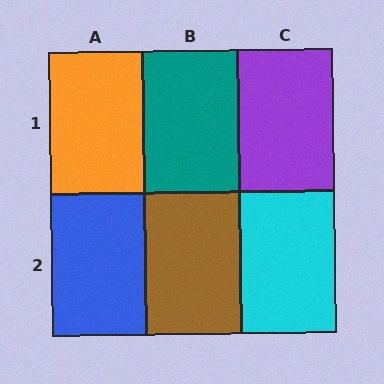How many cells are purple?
1 cell is purple.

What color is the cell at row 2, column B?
Brown.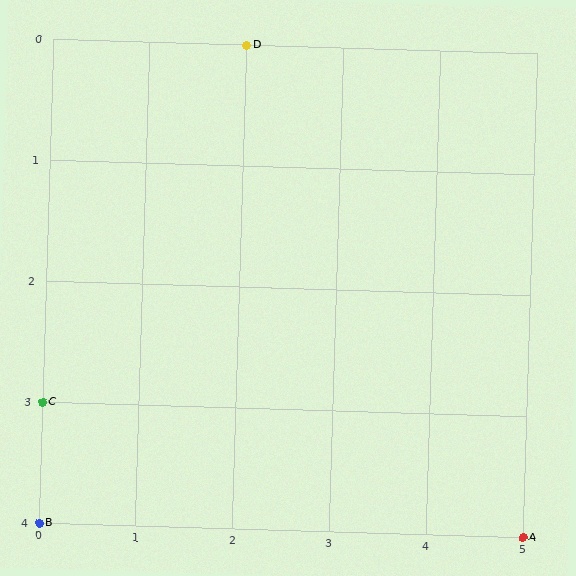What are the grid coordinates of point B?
Point B is at grid coordinates (0, 4).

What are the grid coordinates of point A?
Point A is at grid coordinates (5, 4).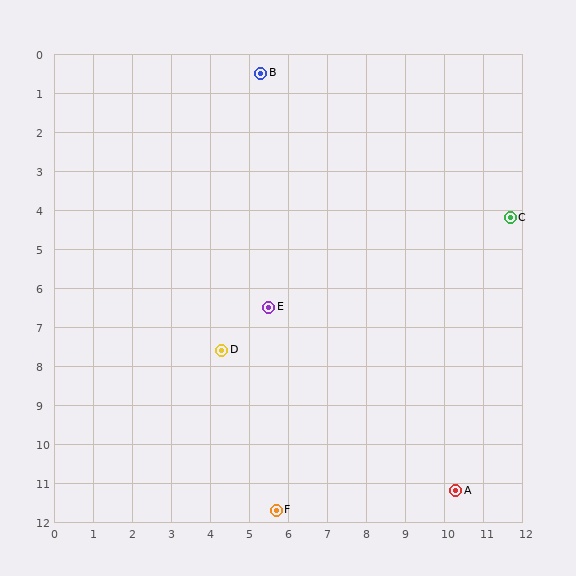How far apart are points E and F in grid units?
Points E and F are about 5.2 grid units apart.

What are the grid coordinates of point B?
Point B is at approximately (5.3, 0.5).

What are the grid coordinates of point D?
Point D is at approximately (4.3, 7.6).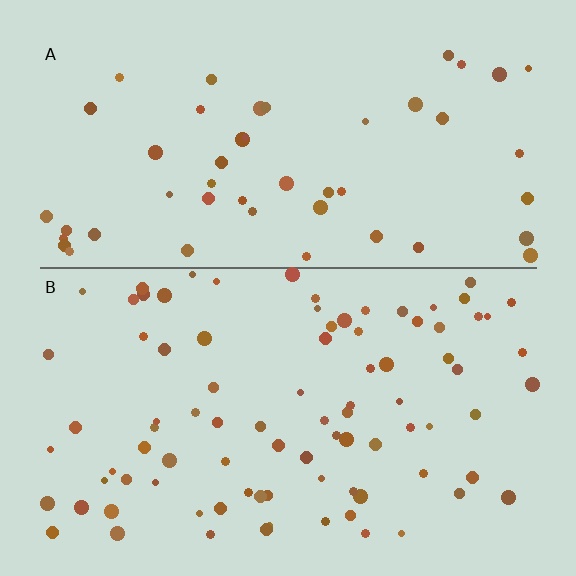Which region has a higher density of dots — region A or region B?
B (the bottom).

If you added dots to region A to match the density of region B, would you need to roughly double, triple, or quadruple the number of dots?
Approximately double.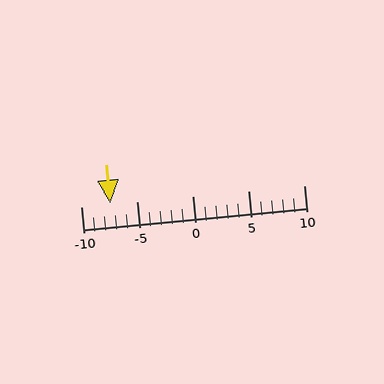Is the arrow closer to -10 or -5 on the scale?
The arrow is closer to -5.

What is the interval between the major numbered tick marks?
The major tick marks are spaced 5 units apart.